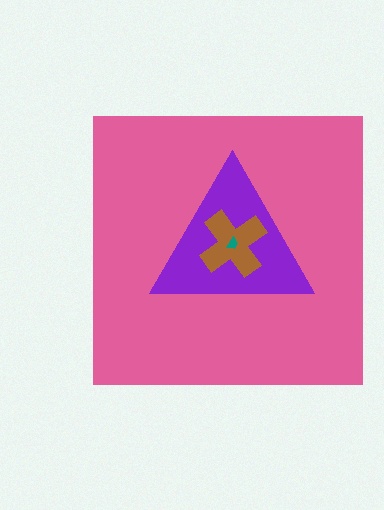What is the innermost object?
The teal trapezoid.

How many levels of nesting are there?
4.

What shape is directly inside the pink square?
The purple triangle.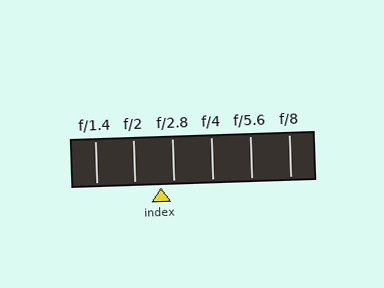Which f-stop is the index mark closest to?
The index mark is closest to f/2.8.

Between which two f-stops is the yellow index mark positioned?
The index mark is between f/2 and f/2.8.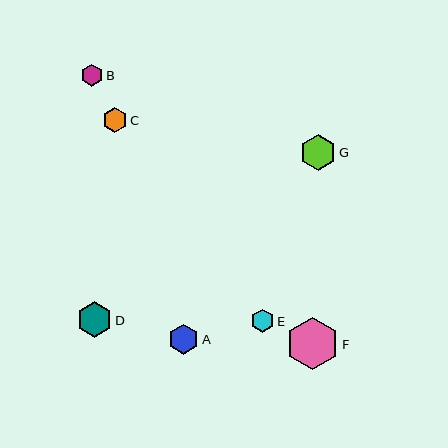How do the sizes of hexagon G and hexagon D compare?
Hexagon G and hexagon D are approximately the same size.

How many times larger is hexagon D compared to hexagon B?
Hexagon D is approximately 1.6 times the size of hexagon B.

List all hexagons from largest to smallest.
From largest to smallest: F, G, D, A, C, E, B.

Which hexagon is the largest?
Hexagon F is the largest with a size of approximately 53 pixels.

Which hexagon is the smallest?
Hexagon B is the smallest with a size of approximately 22 pixels.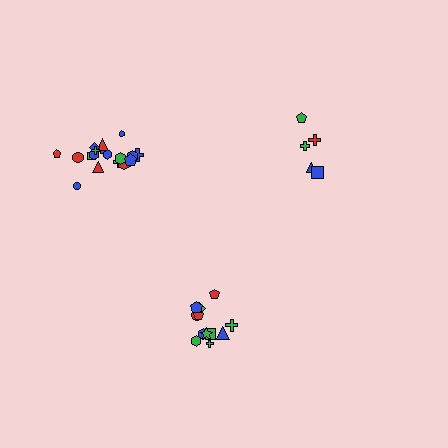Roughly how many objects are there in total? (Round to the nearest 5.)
Roughly 35 objects in total.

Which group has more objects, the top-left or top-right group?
The top-left group.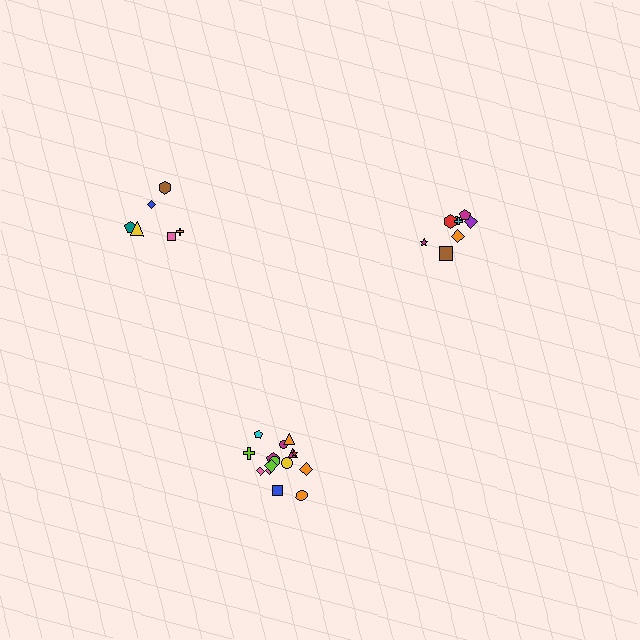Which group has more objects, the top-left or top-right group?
The top-right group.